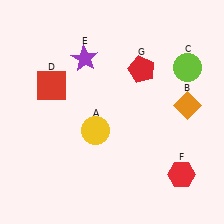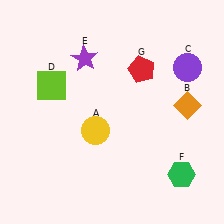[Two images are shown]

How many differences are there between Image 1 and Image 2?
There are 3 differences between the two images.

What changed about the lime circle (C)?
In Image 1, C is lime. In Image 2, it changed to purple.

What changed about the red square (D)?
In Image 1, D is red. In Image 2, it changed to lime.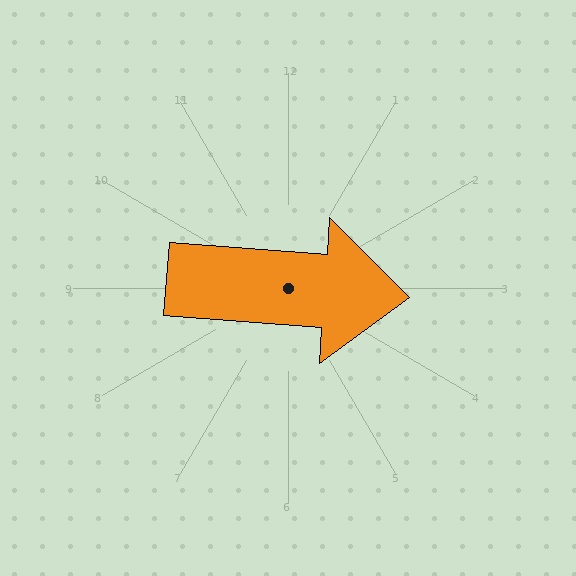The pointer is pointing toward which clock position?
Roughly 3 o'clock.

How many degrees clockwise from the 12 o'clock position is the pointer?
Approximately 94 degrees.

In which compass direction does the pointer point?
East.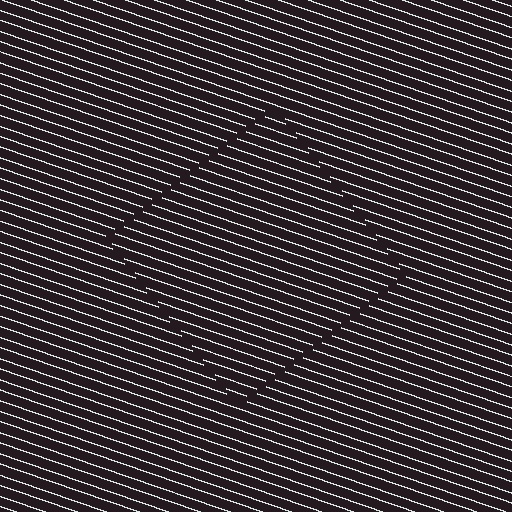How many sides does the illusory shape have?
4 sides — the line-ends trace a square.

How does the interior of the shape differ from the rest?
The interior of the shape contains the same grating, shifted by half a period — the contour is defined by the phase discontinuity where line-ends from the inner and outer gratings abut.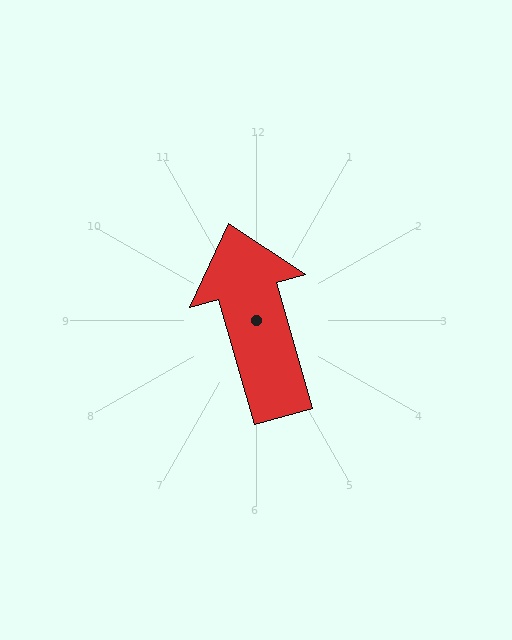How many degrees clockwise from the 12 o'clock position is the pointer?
Approximately 344 degrees.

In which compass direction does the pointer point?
North.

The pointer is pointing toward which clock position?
Roughly 11 o'clock.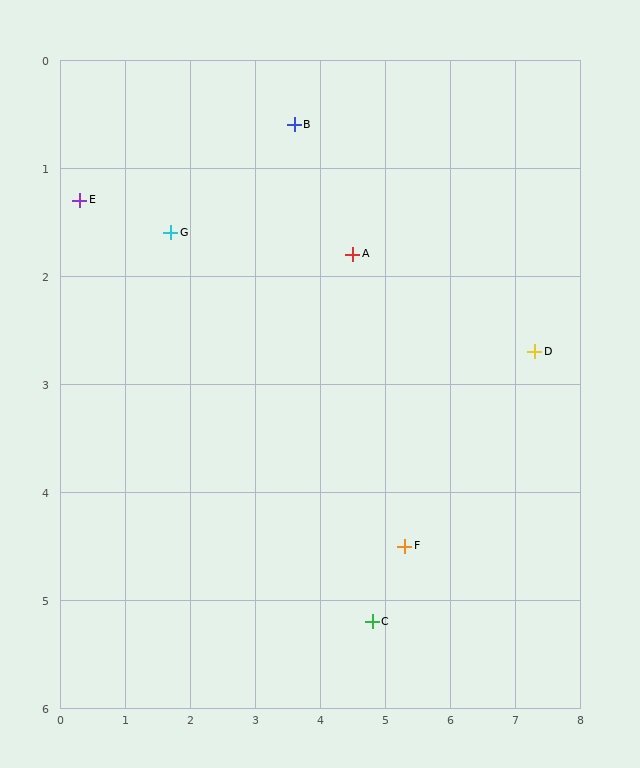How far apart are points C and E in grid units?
Points C and E are about 6.0 grid units apart.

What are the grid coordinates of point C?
Point C is at approximately (4.8, 5.2).